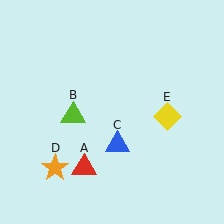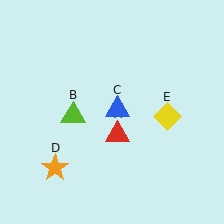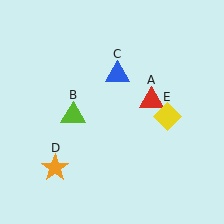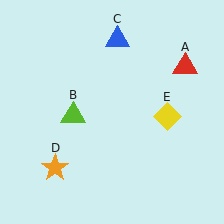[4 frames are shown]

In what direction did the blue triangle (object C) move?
The blue triangle (object C) moved up.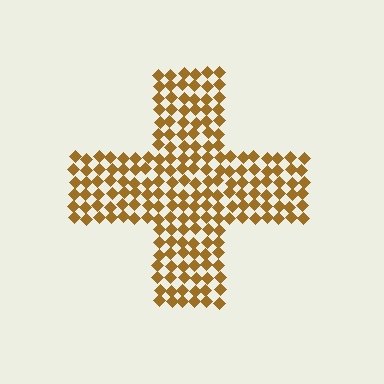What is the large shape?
The large shape is a cross.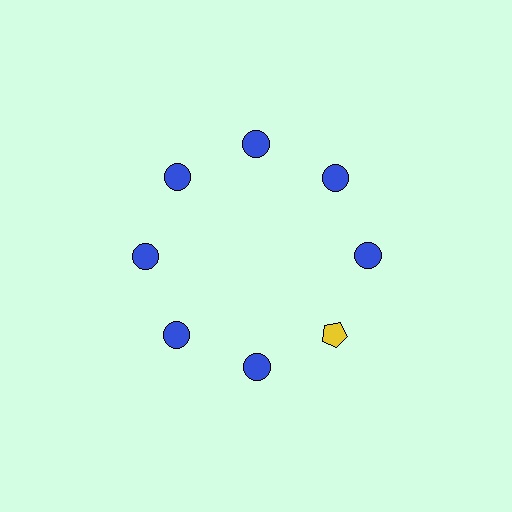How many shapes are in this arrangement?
There are 8 shapes arranged in a ring pattern.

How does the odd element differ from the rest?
It differs in both color (yellow instead of blue) and shape (pentagon instead of circle).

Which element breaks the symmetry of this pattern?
The yellow pentagon at roughly the 4 o'clock position breaks the symmetry. All other shapes are blue circles.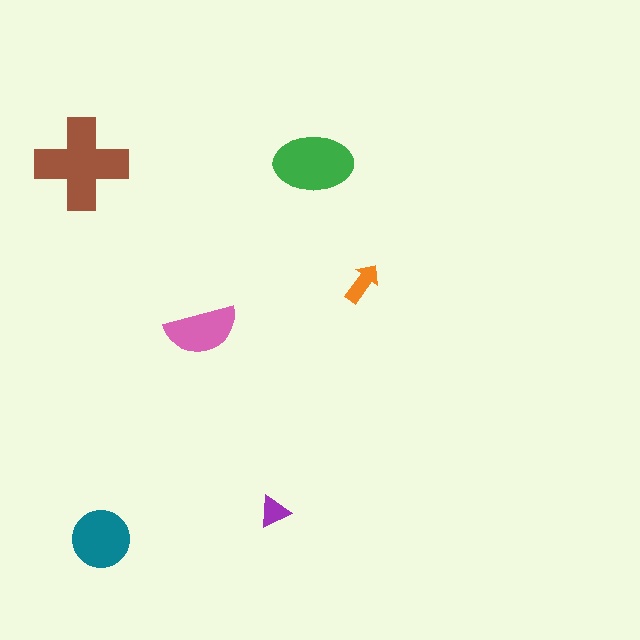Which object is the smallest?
The purple triangle.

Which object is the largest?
The brown cross.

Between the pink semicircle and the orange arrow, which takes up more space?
The pink semicircle.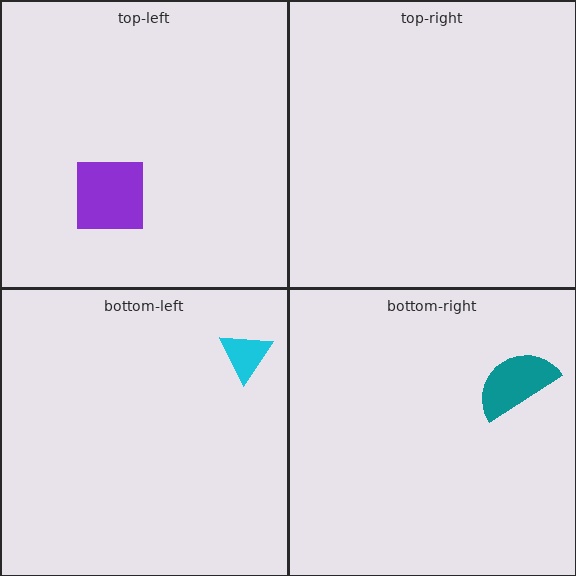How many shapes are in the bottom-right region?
1.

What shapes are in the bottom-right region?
The teal semicircle.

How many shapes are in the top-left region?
1.